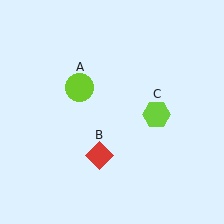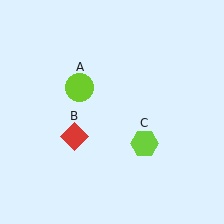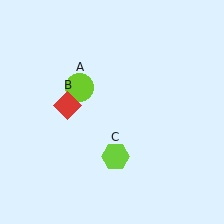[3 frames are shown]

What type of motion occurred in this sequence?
The red diamond (object B), lime hexagon (object C) rotated clockwise around the center of the scene.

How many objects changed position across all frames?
2 objects changed position: red diamond (object B), lime hexagon (object C).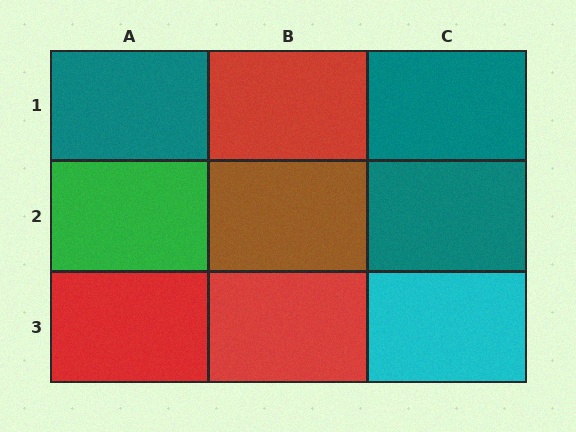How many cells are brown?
1 cell is brown.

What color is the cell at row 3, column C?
Cyan.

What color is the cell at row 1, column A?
Teal.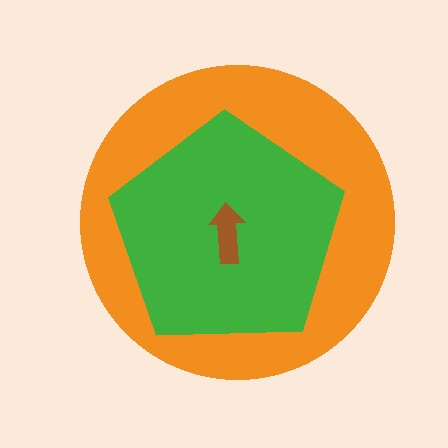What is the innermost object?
The brown arrow.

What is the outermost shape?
The orange circle.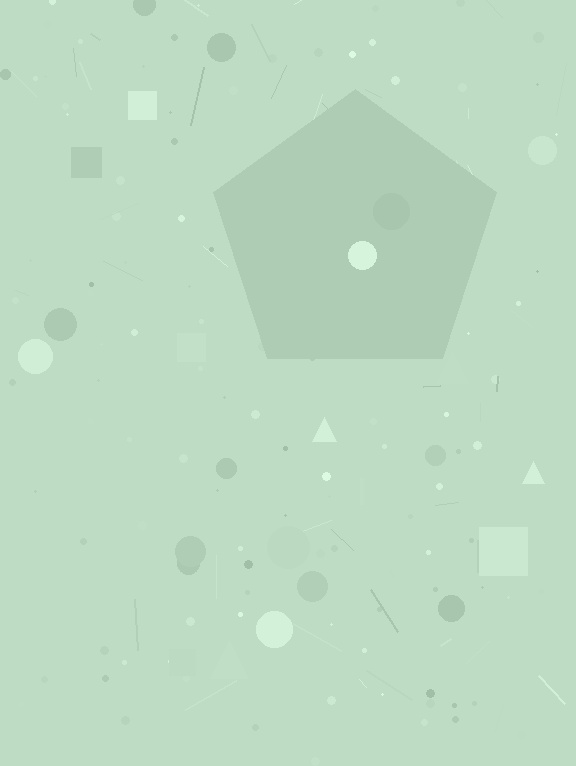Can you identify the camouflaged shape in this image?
The camouflaged shape is a pentagon.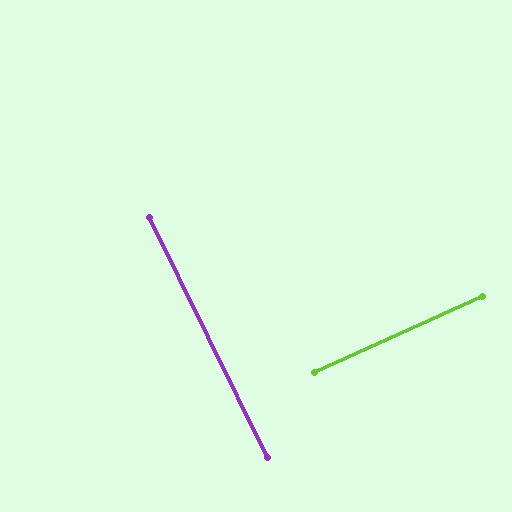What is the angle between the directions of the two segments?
Approximately 88 degrees.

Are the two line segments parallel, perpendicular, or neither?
Perpendicular — they meet at approximately 88°.